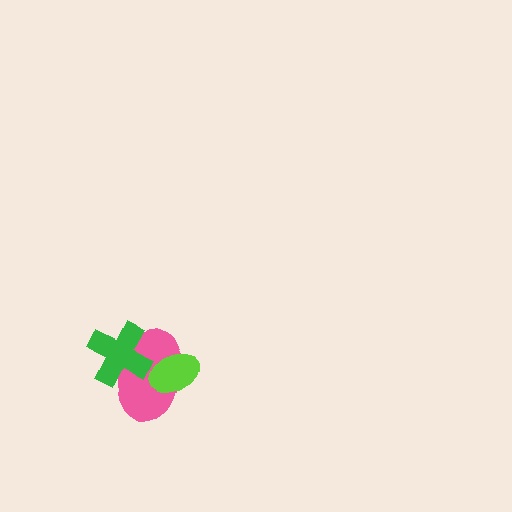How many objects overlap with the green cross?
1 object overlaps with the green cross.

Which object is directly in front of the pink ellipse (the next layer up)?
The lime ellipse is directly in front of the pink ellipse.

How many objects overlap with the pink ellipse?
2 objects overlap with the pink ellipse.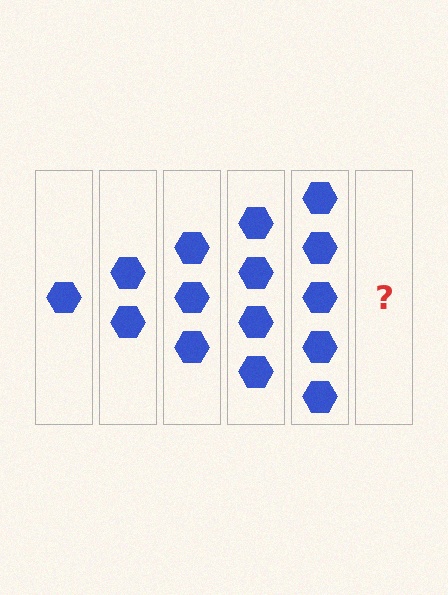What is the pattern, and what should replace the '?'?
The pattern is that each step adds one more hexagon. The '?' should be 6 hexagons.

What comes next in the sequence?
The next element should be 6 hexagons.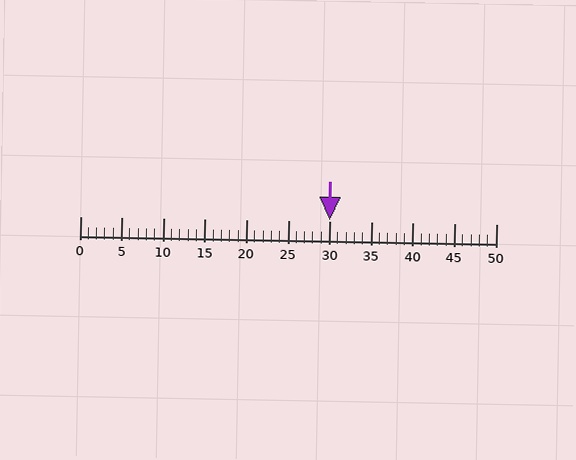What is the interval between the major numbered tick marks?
The major tick marks are spaced 5 units apart.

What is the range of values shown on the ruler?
The ruler shows values from 0 to 50.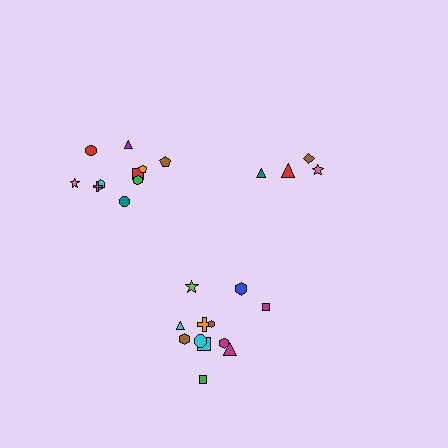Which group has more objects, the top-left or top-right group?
The top-left group.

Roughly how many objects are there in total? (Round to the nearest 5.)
Roughly 25 objects in total.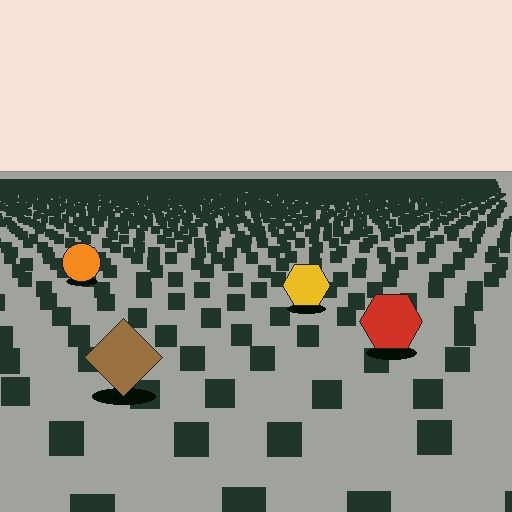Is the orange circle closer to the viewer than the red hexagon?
No. The red hexagon is closer — you can tell from the texture gradient: the ground texture is coarser near it.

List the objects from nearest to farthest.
From nearest to farthest: the brown diamond, the red hexagon, the yellow hexagon, the orange circle.